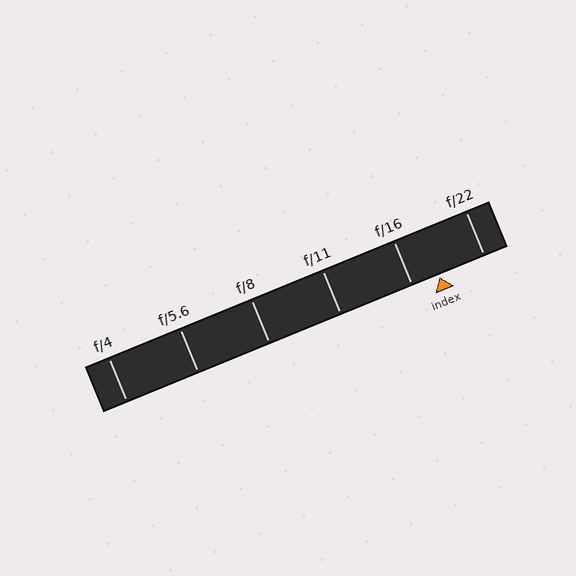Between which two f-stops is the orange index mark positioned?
The index mark is between f/16 and f/22.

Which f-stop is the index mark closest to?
The index mark is closest to f/16.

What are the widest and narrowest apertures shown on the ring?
The widest aperture shown is f/4 and the narrowest is f/22.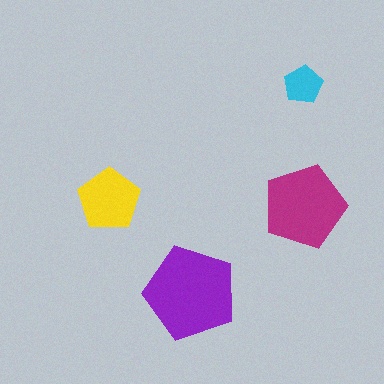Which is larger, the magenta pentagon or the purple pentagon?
The purple one.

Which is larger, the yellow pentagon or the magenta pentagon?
The magenta one.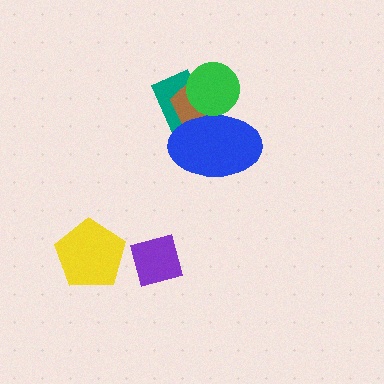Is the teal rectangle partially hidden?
Yes, it is partially covered by another shape.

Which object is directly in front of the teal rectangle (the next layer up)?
The brown pentagon is directly in front of the teal rectangle.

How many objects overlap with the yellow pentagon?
0 objects overlap with the yellow pentagon.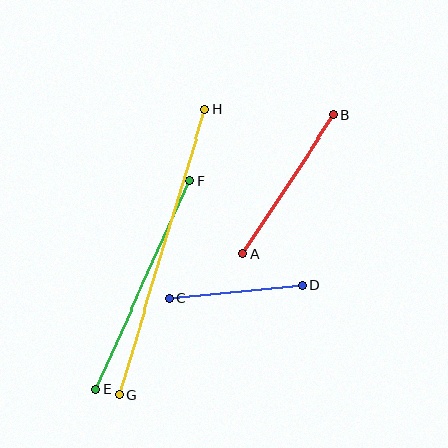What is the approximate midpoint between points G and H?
The midpoint is at approximately (162, 252) pixels.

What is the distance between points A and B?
The distance is approximately 165 pixels.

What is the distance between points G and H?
The distance is approximately 298 pixels.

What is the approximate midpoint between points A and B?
The midpoint is at approximately (288, 184) pixels.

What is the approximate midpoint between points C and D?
The midpoint is at approximately (236, 292) pixels.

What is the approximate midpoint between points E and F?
The midpoint is at approximately (143, 285) pixels.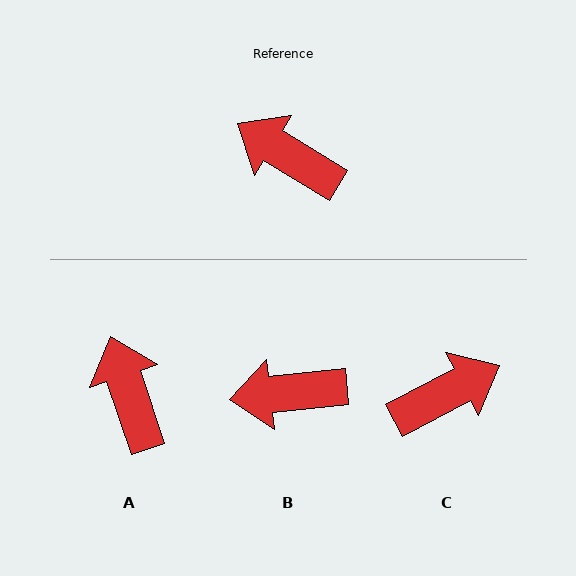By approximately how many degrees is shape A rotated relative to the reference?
Approximately 40 degrees clockwise.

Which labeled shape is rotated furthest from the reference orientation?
C, about 121 degrees away.